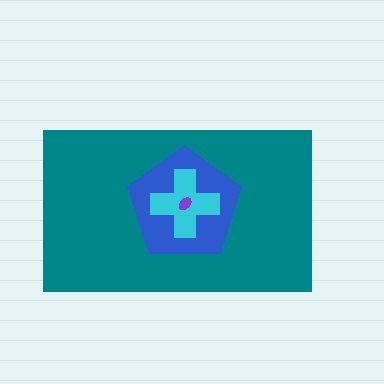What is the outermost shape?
The teal rectangle.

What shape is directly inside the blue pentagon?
The cyan cross.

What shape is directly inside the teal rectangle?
The blue pentagon.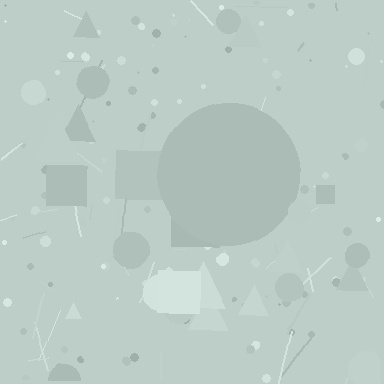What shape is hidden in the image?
A circle is hidden in the image.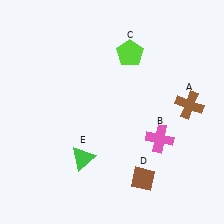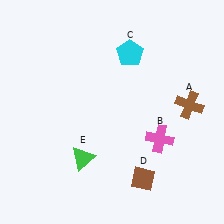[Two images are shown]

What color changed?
The pentagon (C) changed from lime in Image 1 to cyan in Image 2.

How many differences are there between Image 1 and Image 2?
There is 1 difference between the two images.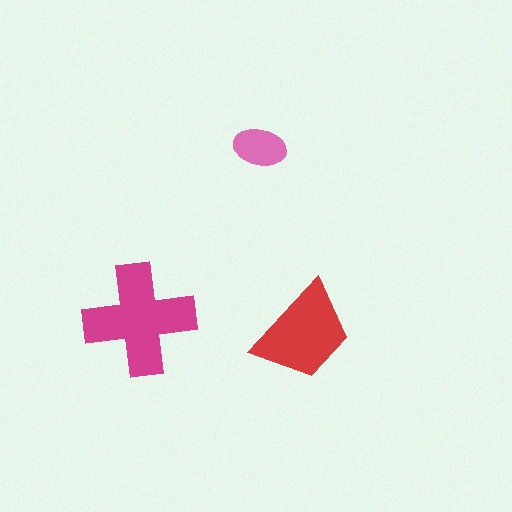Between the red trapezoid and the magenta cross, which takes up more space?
The magenta cross.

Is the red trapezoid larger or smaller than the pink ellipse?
Larger.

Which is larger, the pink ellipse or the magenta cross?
The magenta cross.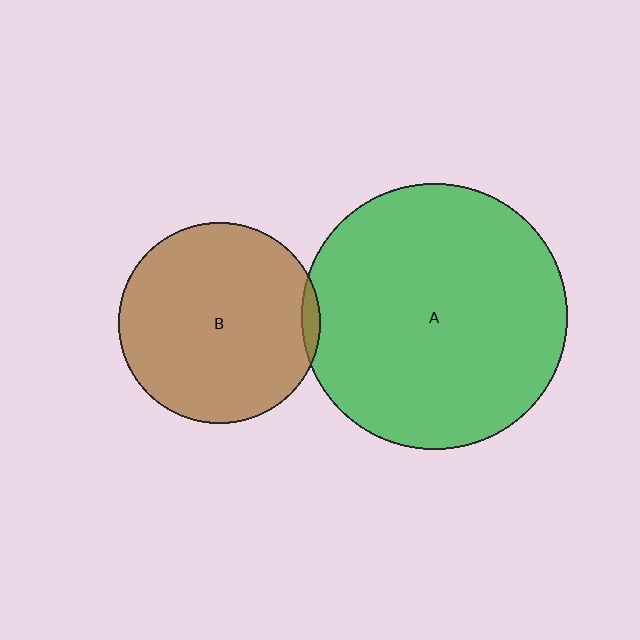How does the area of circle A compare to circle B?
Approximately 1.7 times.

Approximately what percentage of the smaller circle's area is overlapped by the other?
Approximately 5%.